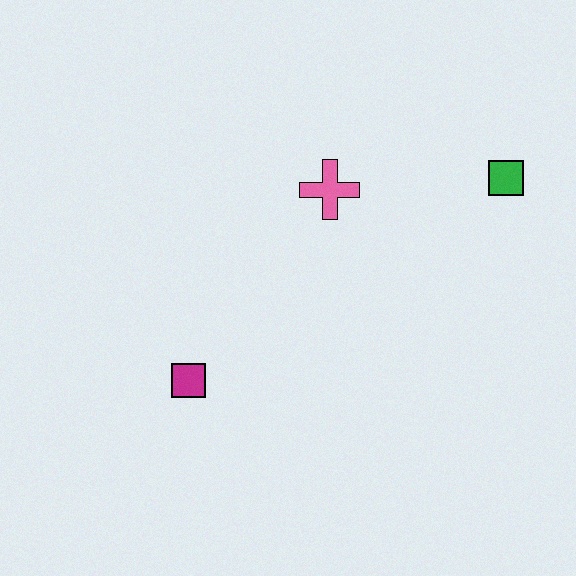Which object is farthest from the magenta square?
The green square is farthest from the magenta square.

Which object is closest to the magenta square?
The pink cross is closest to the magenta square.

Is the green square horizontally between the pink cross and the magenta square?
No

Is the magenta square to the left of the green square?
Yes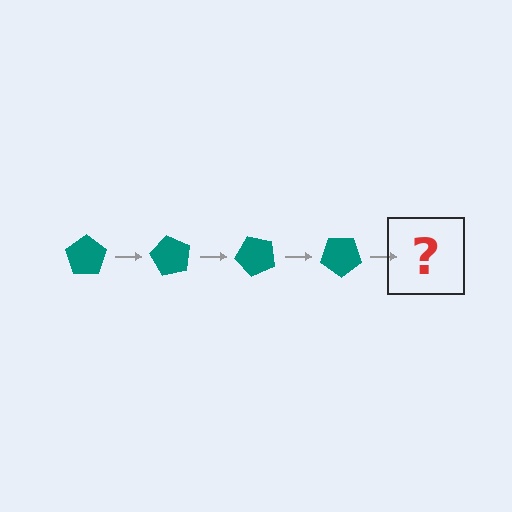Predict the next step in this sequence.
The next step is a teal pentagon rotated 240 degrees.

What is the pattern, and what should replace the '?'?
The pattern is that the pentagon rotates 60 degrees each step. The '?' should be a teal pentagon rotated 240 degrees.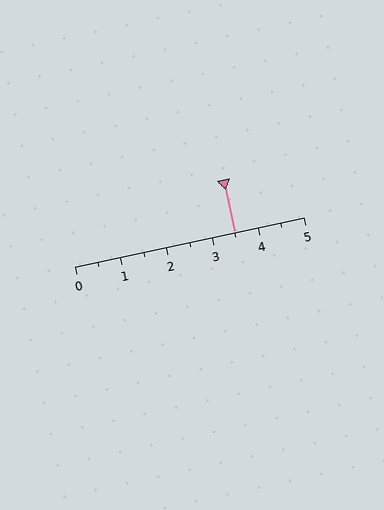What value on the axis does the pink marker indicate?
The marker indicates approximately 3.5.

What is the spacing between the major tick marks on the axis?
The major ticks are spaced 1 apart.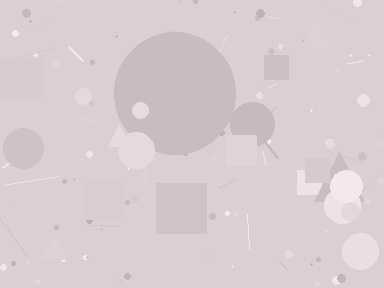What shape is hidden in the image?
A circle is hidden in the image.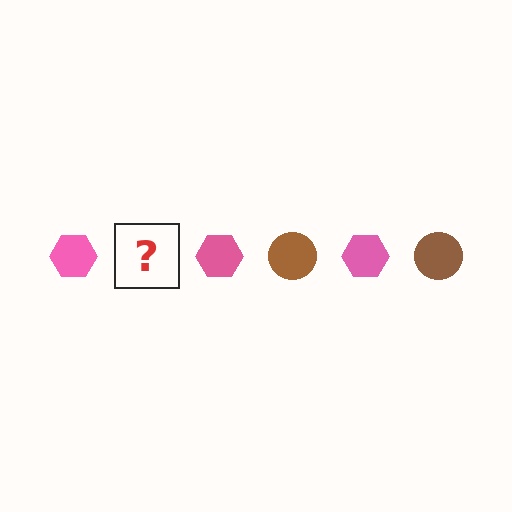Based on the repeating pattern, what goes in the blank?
The blank should be a brown circle.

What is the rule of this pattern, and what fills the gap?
The rule is that the pattern alternates between pink hexagon and brown circle. The gap should be filled with a brown circle.